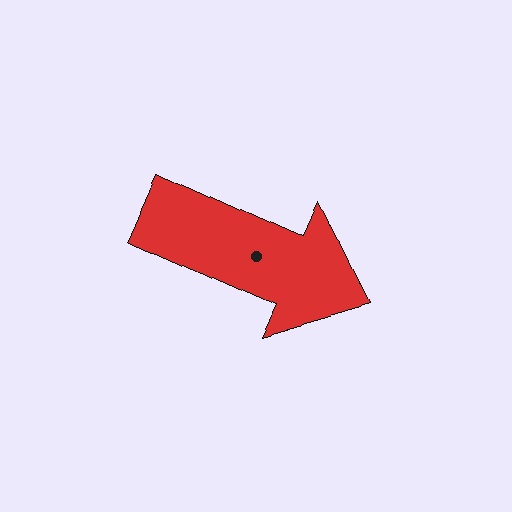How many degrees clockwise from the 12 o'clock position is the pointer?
Approximately 114 degrees.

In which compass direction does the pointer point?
Southeast.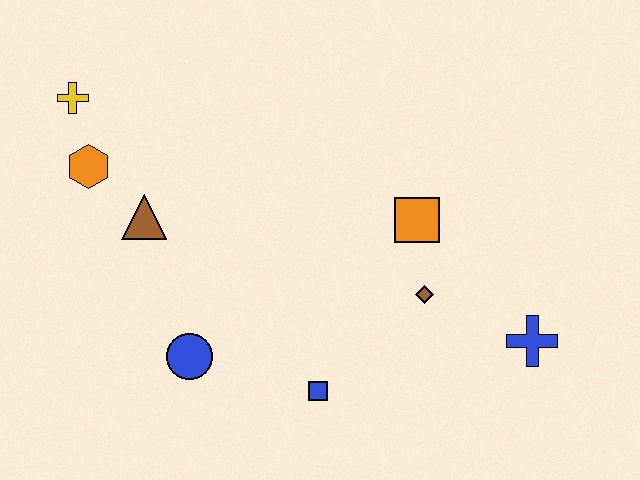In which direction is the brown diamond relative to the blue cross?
The brown diamond is to the left of the blue cross.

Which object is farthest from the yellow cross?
The blue cross is farthest from the yellow cross.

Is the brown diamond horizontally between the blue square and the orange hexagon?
No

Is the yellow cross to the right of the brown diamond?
No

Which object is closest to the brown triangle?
The orange hexagon is closest to the brown triangle.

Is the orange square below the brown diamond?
No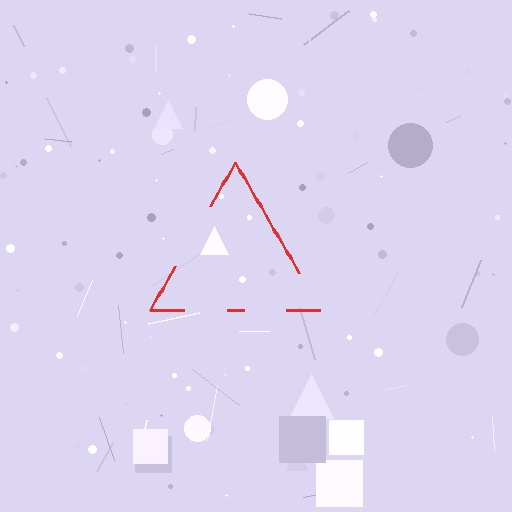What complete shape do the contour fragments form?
The contour fragments form a triangle.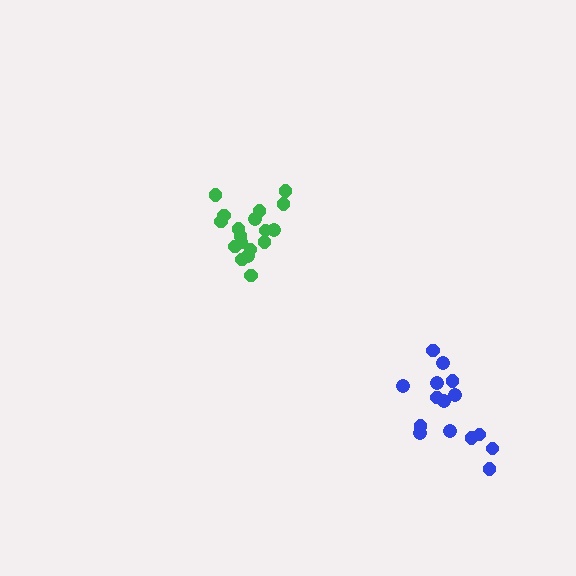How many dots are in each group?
Group 1: 18 dots, Group 2: 15 dots (33 total).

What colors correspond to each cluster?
The clusters are colored: green, blue.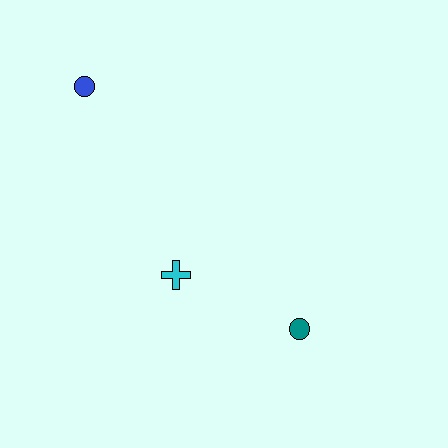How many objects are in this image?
There are 3 objects.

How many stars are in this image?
There are no stars.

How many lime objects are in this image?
There are no lime objects.